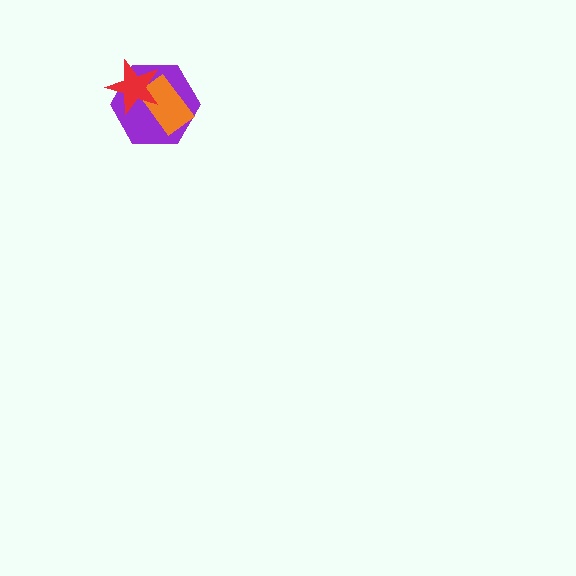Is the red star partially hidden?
No, no other shape covers it.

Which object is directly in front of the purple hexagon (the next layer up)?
The orange rectangle is directly in front of the purple hexagon.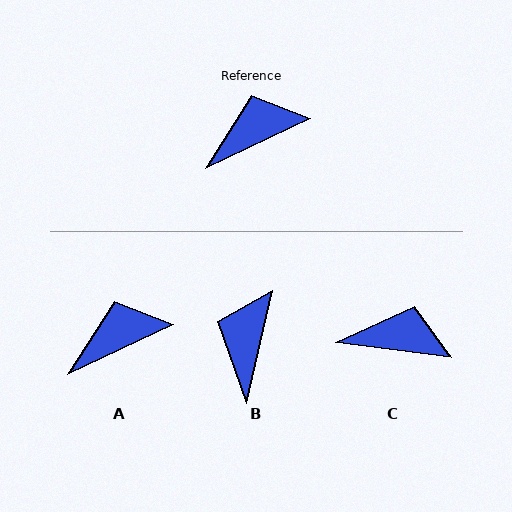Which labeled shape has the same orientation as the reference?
A.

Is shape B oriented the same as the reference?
No, it is off by about 52 degrees.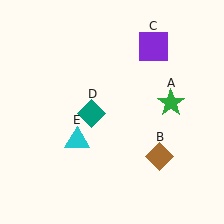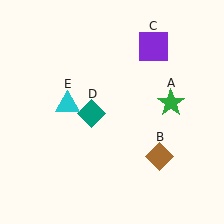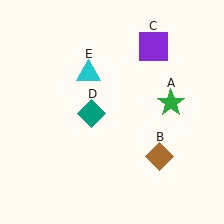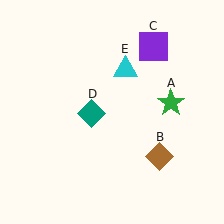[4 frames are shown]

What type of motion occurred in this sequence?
The cyan triangle (object E) rotated clockwise around the center of the scene.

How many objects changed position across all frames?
1 object changed position: cyan triangle (object E).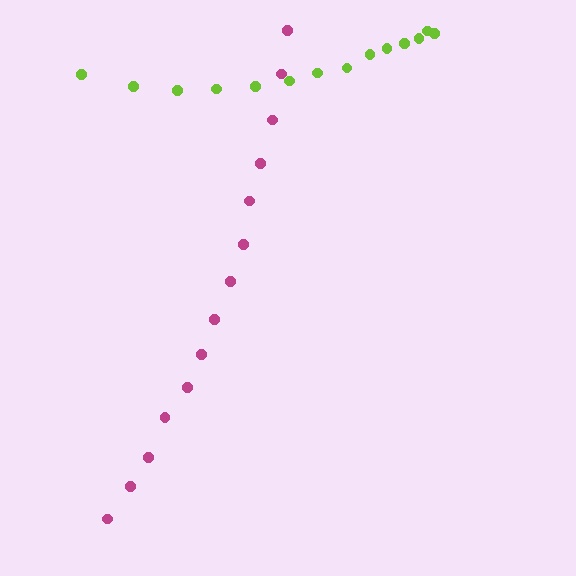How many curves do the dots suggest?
There are 2 distinct paths.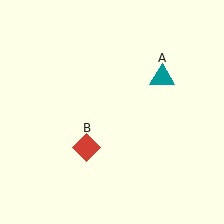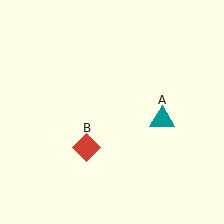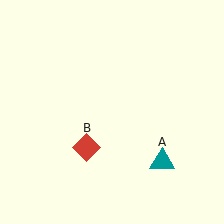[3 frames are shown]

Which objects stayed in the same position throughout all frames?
Red diamond (object B) remained stationary.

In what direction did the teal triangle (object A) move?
The teal triangle (object A) moved down.